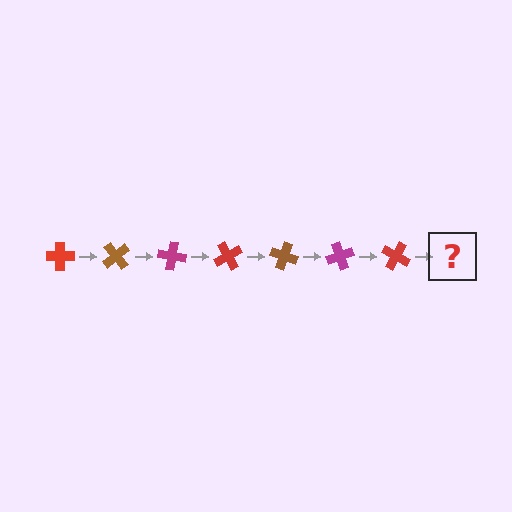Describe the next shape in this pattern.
It should be a brown cross, rotated 350 degrees from the start.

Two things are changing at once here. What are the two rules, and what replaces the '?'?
The two rules are that it rotates 50 degrees each step and the color cycles through red, brown, and magenta. The '?' should be a brown cross, rotated 350 degrees from the start.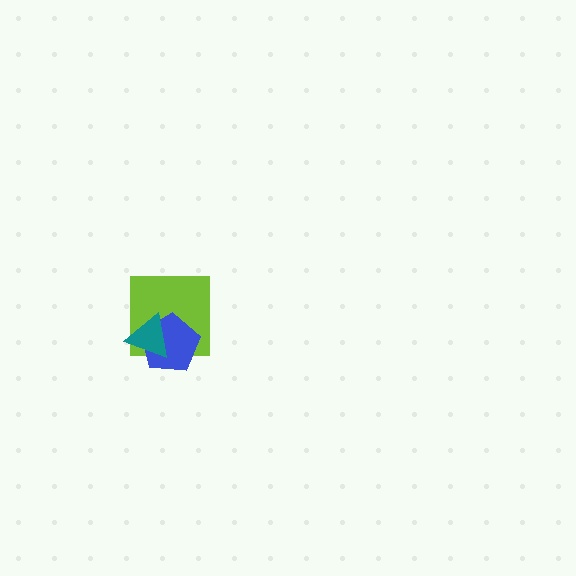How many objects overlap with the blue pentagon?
2 objects overlap with the blue pentagon.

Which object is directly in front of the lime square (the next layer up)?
The blue pentagon is directly in front of the lime square.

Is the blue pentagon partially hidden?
Yes, it is partially covered by another shape.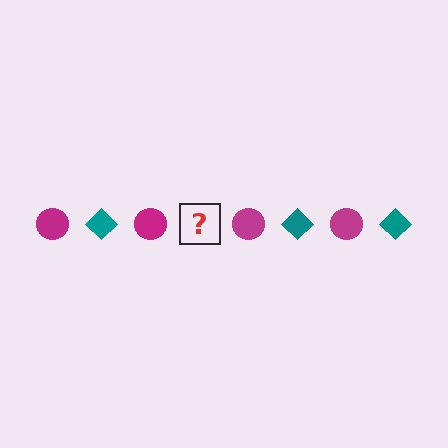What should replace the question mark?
The question mark should be replaced with a teal diamond.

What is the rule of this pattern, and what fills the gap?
The rule is that the pattern alternates between magenta circle and teal diamond. The gap should be filled with a teal diamond.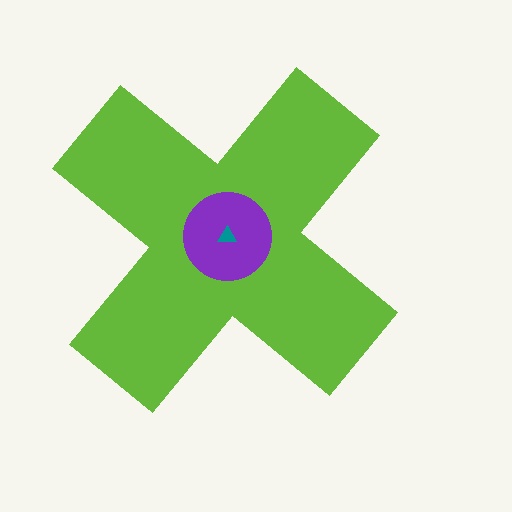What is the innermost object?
The teal triangle.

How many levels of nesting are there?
3.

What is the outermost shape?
The lime cross.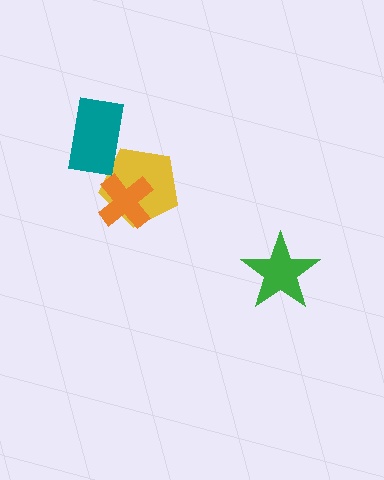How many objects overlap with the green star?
0 objects overlap with the green star.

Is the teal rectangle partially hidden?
No, no other shape covers it.